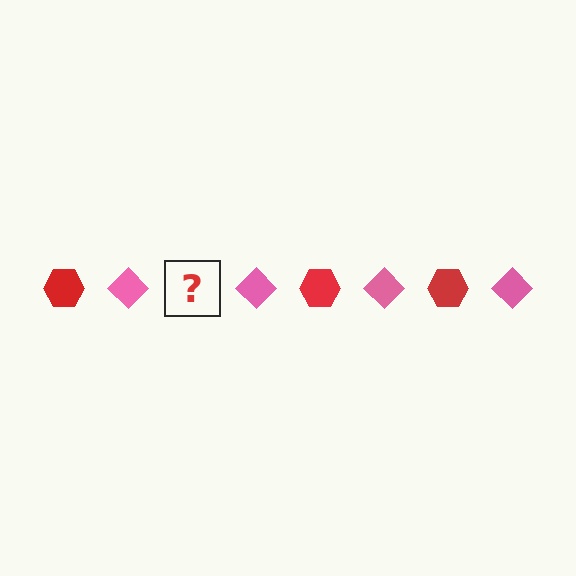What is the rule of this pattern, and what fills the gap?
The rule is that the pattern alternates between red hexagon and pink diamond. The gap should be filled with a red hexagon.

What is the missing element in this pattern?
The missing element is a red hexagon.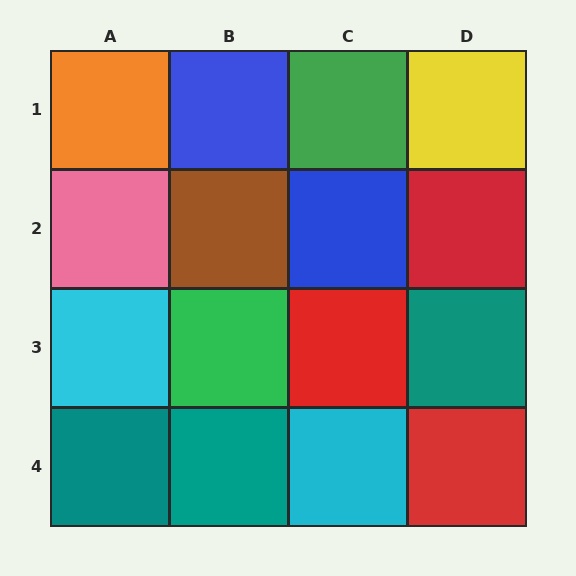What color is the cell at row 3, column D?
Teal.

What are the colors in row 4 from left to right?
Teal, teal, cyan, red.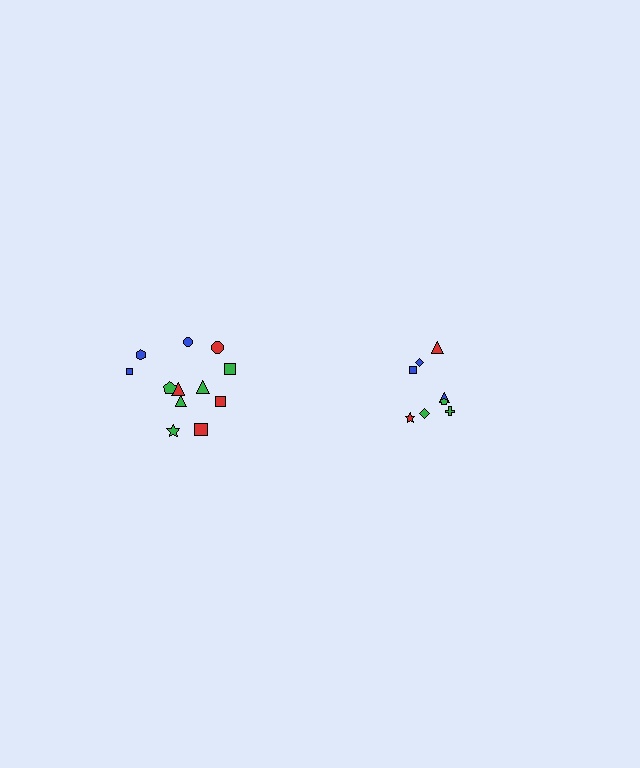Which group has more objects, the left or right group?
The left group.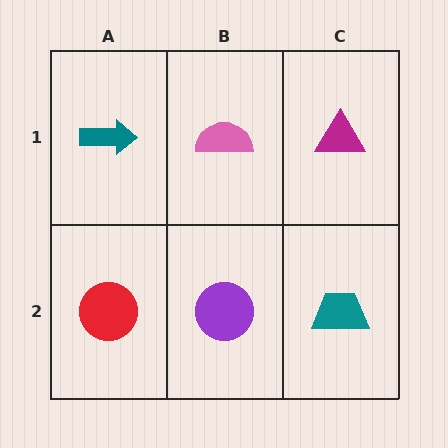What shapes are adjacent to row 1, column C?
A teal trapezoid (row 2, column C), a pink semicircle (row 1, column B).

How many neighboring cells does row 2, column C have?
2.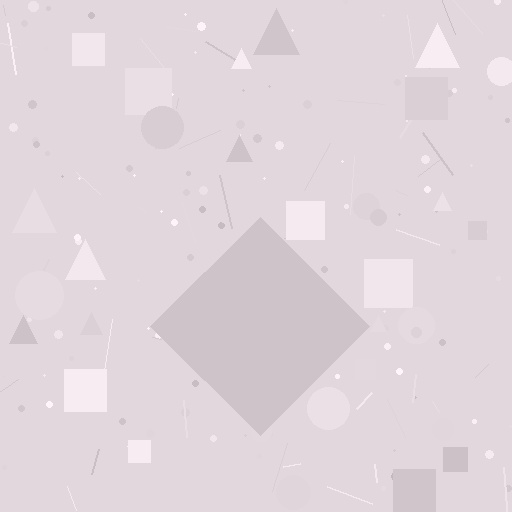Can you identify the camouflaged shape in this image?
The camouflaged shape is a diamond.